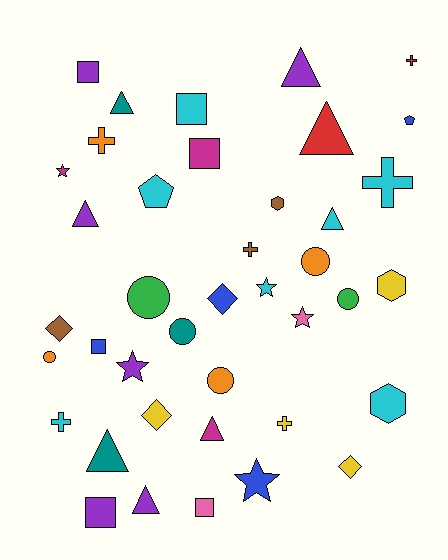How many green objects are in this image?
There are 2 green objects.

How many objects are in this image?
There are 40 objects.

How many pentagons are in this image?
There are 2 pentagons.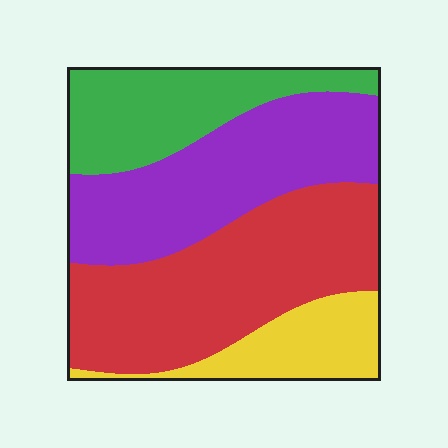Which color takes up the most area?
Red, at roughly 35%.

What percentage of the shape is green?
Green takes up about one fifth (1/5) of the shape.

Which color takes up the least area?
Yellow, at roughly 15%.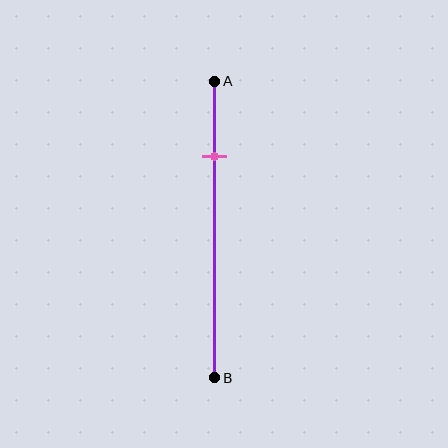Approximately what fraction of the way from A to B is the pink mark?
The pink mark is approximately 25% of the way from A to B.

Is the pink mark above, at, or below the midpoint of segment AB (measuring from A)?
The pink mark is above the midpoint of segment AB.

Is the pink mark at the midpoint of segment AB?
No, the mark is at about 25% from A, not at the 50% midpoint.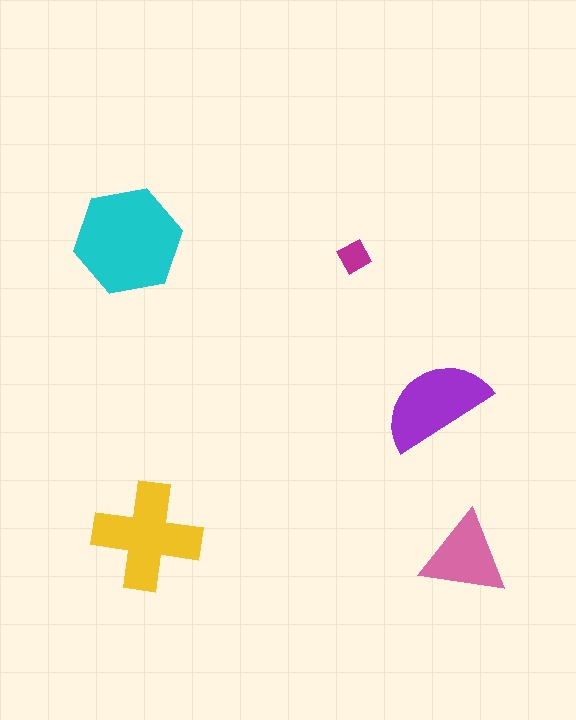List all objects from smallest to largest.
The magenta square, the pink triangle, the purple semicircle, the yellow cross, the cyan hexagon.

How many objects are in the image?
There are 5 objects in the image.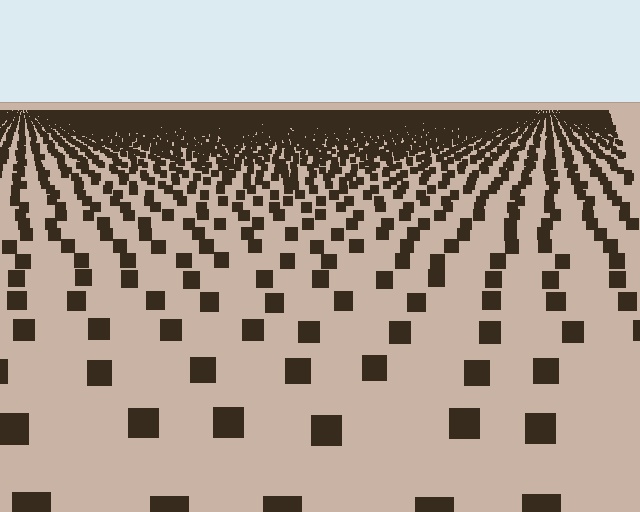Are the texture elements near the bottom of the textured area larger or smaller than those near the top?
Larger. Near the bottom, elements are closer to the viewer and appear at a bigger on-screen size.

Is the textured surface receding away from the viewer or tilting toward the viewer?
The surface is receding away from the viewer. Texture elements get smaller and denser toward the top.